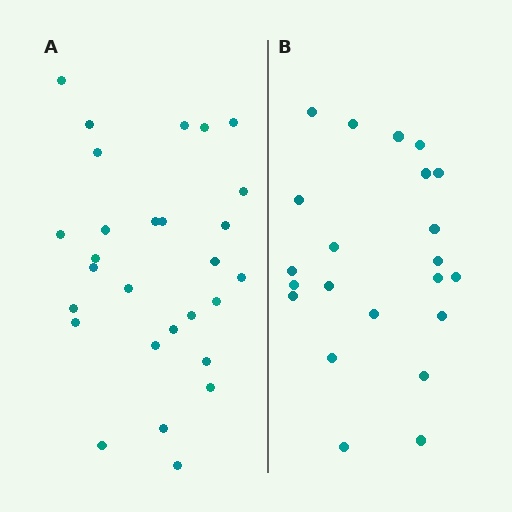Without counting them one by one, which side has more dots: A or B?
Region A (the left region) has more dots.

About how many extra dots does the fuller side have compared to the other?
Region A has about 6 more dots than region B.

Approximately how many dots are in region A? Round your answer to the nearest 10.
About 30 dots. (The exact count is 28, which rounds to 30.)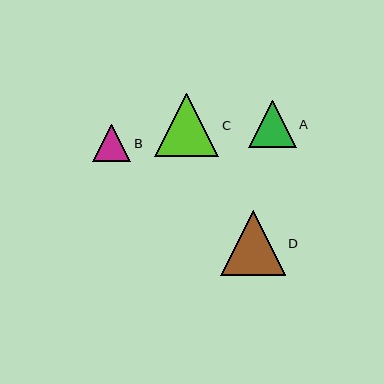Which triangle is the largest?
Triangle D is the largest with a size of approximately 65 pixels.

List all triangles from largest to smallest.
From largest to smallest: D, C, A, B.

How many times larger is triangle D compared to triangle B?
Triangle D is approximately 1.7 times the size of triangle B.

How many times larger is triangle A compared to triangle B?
Triangle A is approximately 1.3 times the size of triangle B.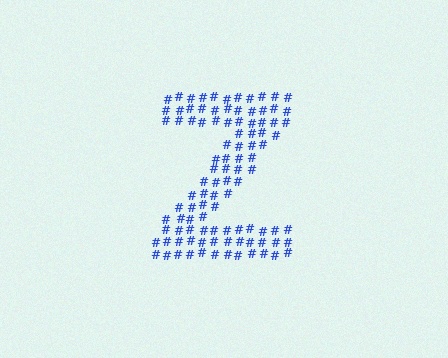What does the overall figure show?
The overall figure shows the letter Z.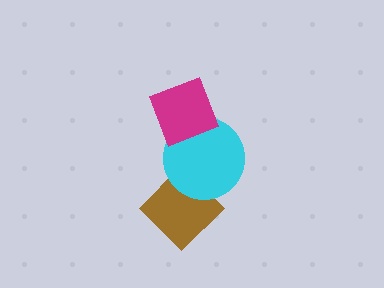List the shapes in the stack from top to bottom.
From top to bottom: the magenta diamond, the cyan circle, the brown diamond.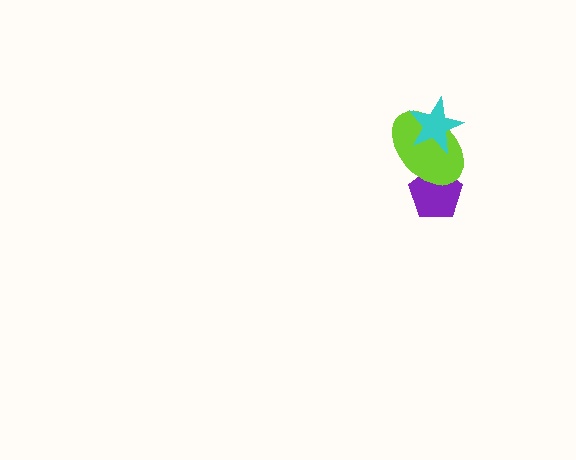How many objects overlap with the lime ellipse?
2 objects overlap with the lime ellipse.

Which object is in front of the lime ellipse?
The cyan star is in front of the lime ellipse.